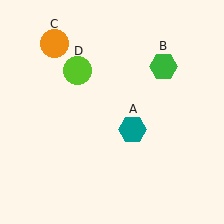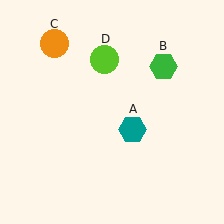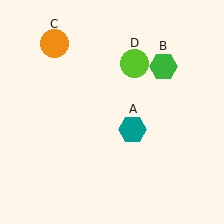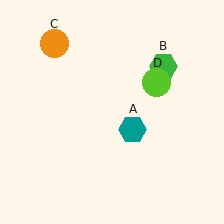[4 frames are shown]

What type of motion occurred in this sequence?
The lime circle (object D) rotated clockwise around the center of the scene.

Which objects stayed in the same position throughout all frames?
Teal hexagon (object A) and green hexagon (object B) and orange circle (object C) remained stationary.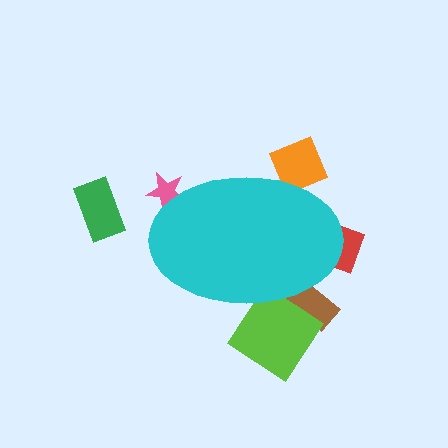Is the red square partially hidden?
Yes, the red square is partially hidden behind the cyan ellipse.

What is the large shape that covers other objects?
A cyan ellipse.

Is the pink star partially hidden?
Yes, the pink star is partially hidden behind the cyan ellipse.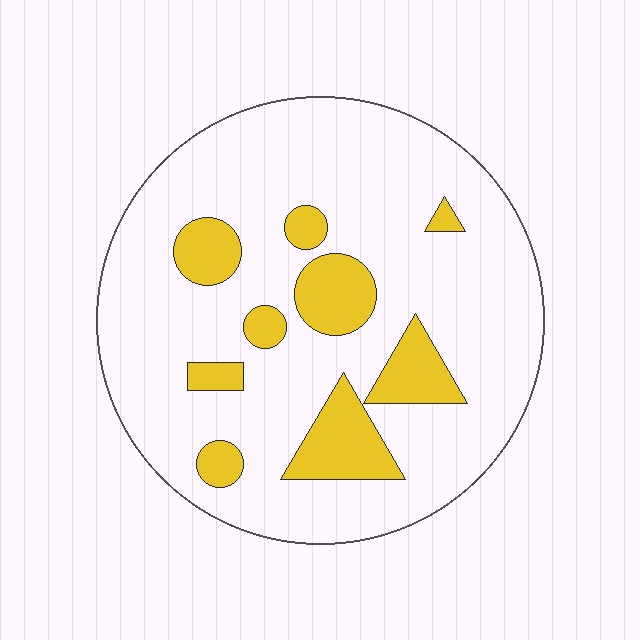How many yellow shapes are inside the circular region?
9.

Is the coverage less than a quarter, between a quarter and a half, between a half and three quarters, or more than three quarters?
Less than a quarter.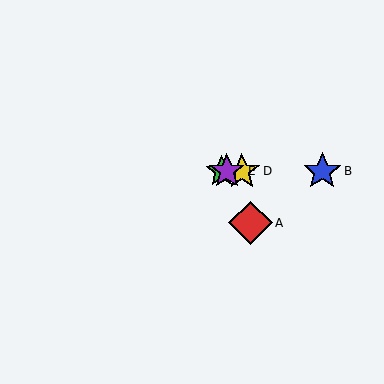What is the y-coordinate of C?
Object C is at y≈171.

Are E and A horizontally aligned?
No, E is at y≈171 and A is at y≈223.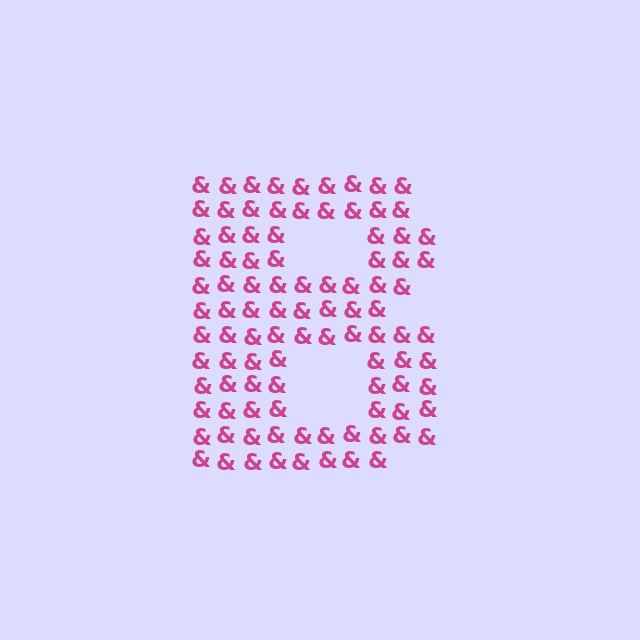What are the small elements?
The small elements are ampersands.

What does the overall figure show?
The overall figure shows the letter B.